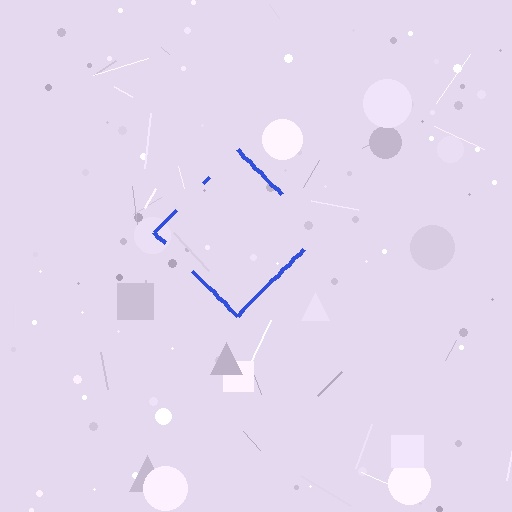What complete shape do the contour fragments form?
The contour fragments form a diamond.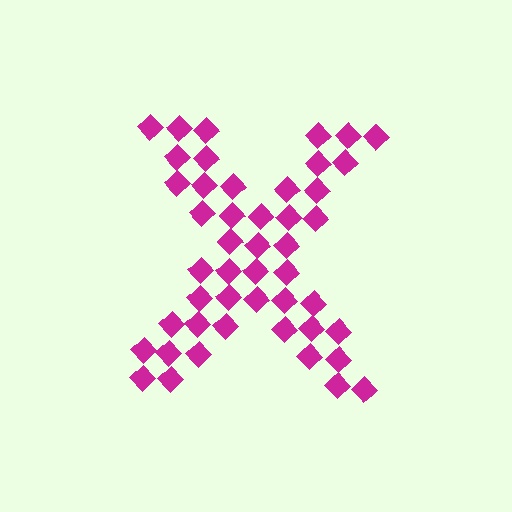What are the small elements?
The small elements are diamonds.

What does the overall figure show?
The overall figure shows the letter X.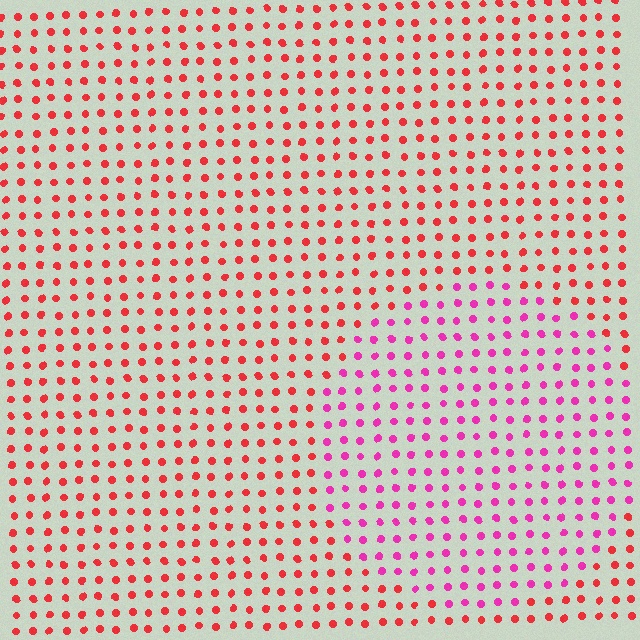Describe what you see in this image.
The image is filled with small red elements in a uniform arrangement. A circle-shaped region is visible where the elements are tinted to a slightly different hue, forming a subtle color boundary.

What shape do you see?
I see a circle.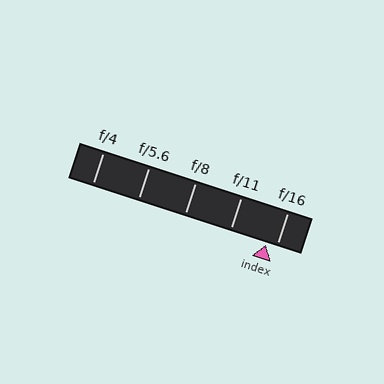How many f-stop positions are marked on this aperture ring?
There are 5 f-stop positions marked.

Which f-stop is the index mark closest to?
The index mark is closest to f/16.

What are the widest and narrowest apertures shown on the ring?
The widest aperture shown is f/4 and the narrowest is f/16.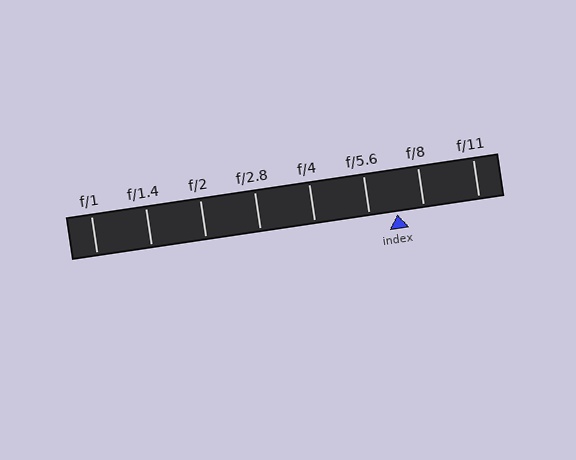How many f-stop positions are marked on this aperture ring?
There are 8 f-stop positions marked.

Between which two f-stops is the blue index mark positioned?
The index mark is between f/5.6 and f/8.